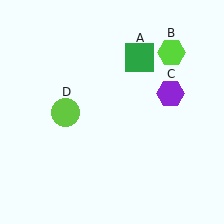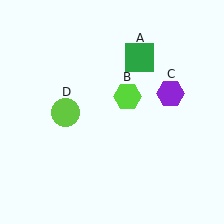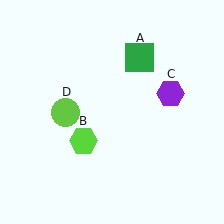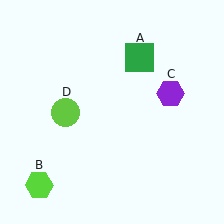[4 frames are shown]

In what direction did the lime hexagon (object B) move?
The lime hexagon (object B) moved down and to the left.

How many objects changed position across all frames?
1 object changed position: lime hexagon (object B).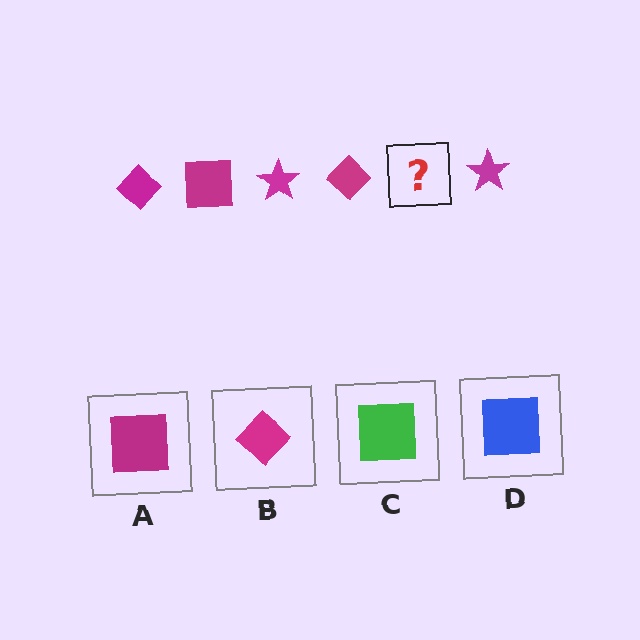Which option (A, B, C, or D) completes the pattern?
A.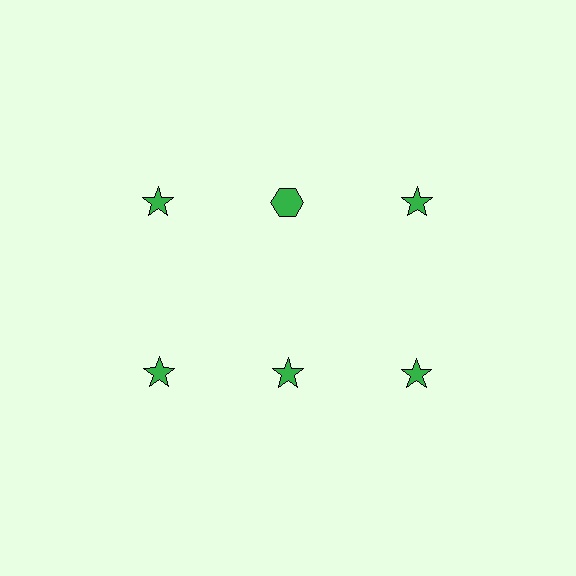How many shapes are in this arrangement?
There are 6 shapes arranged in a grid pattern.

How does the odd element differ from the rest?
It has a different shape: hexagon instead of star.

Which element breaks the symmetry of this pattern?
The green hexagon in the top row, second from left column breaks the symmetry. All other shapes are green stars.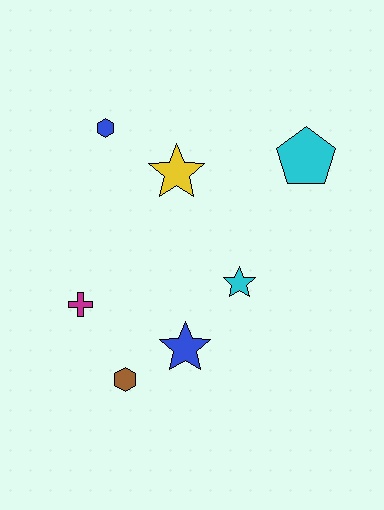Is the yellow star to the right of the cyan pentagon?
No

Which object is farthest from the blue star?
The blue hexagon is farthest from the blue star.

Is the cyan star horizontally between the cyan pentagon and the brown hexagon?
Yes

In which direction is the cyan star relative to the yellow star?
The cyan star is below the yellow star.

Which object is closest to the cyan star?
The blue star is closest to the cyan star.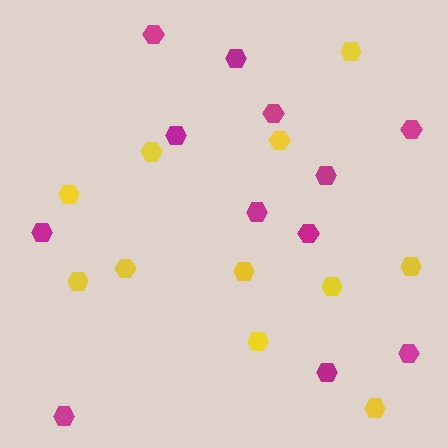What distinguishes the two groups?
There are 2 groups: one group of yellow hexagons (11) and one group of magenta hexagons (12).